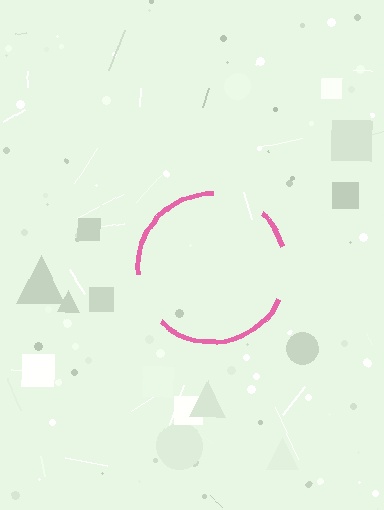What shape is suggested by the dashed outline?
The dashed outline suggests a circle.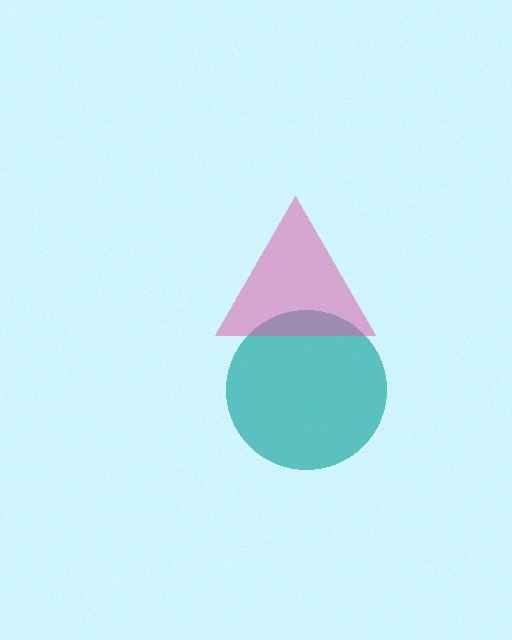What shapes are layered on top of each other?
The layered shapes are: a teal circle, a pink triangle.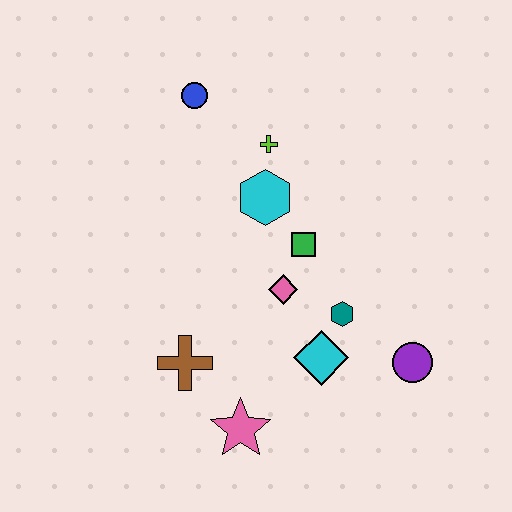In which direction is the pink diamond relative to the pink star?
The pink diamond is above the pink star.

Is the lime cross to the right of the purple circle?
No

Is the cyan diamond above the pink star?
Yes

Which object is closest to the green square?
The pink diamond is closest to the green square.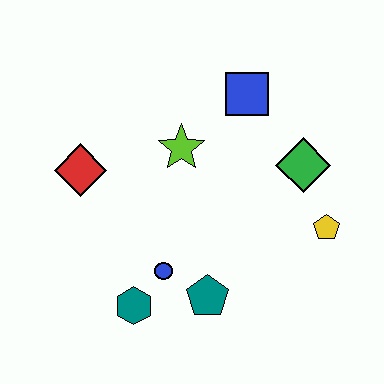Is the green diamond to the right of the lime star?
Yes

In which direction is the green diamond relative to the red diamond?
The green diamond is to the right of the red diamond.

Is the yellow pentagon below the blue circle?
No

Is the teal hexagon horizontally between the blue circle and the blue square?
No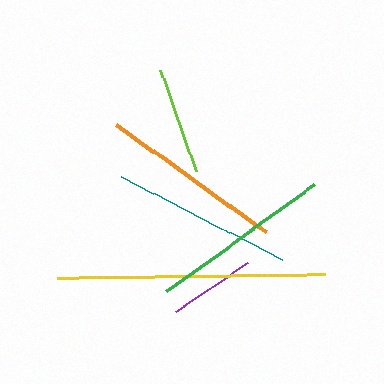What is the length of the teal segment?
The teal segment is approximately 182 pixels long.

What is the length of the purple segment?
The purple segment is approximately 87 pixels long.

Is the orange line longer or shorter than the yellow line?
The yellow line is longer than the orange line.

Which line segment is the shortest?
The purple line is the shortest at approximately 87 pixels.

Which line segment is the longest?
The yellow line is the longest at approximately 269 pixels.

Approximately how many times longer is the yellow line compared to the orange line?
The yellow line is approximately 1.5 times the length of the orange line.